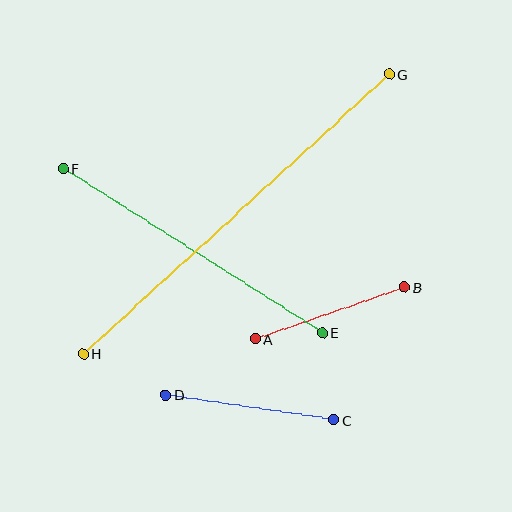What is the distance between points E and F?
The distance is approximately 307 pixels.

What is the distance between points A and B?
The distance is approximately 158 pixels.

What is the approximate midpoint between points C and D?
The midpoint is at approximately (250, 407) pixels.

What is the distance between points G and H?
The distance is approximately 415 pixels.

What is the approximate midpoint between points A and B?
The midpoint is at approximately (330, 313) pixels.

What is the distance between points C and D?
The distance is approximately 170 pixels.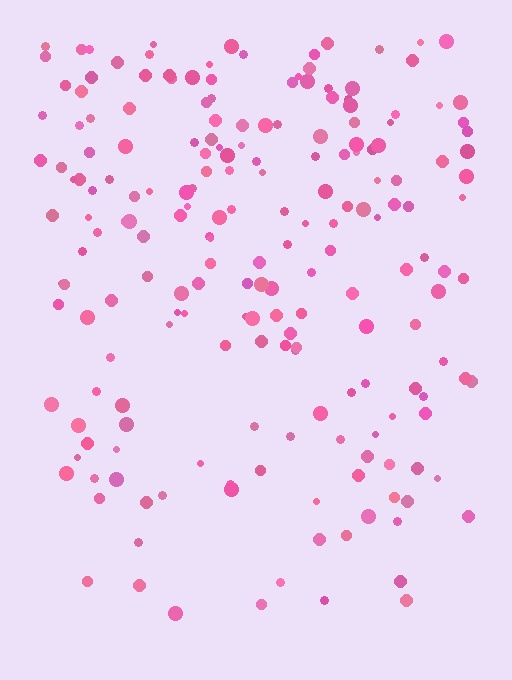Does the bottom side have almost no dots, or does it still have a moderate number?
Still a moderate number, just noticeably fewer than the top.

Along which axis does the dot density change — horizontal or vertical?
Vertical.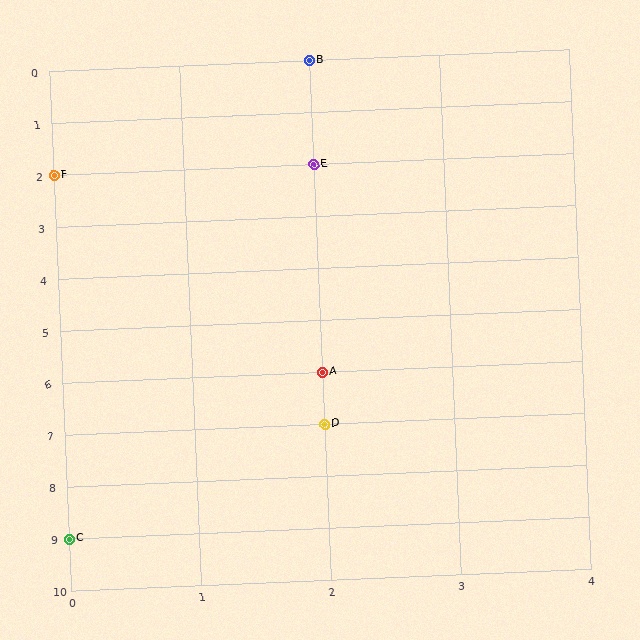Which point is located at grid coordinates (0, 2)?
Point F is at (0, 2).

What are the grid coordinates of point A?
Point A is at grid coordinates (2, 6).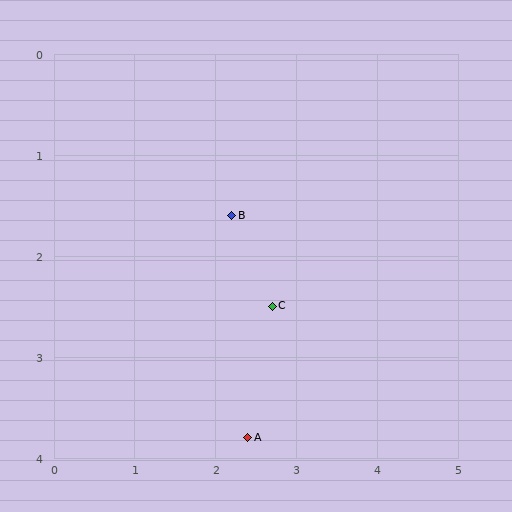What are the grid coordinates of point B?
Point B is at approximately (2.2, 1.6).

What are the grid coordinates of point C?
Point C is at approximately (2.7, 2.5).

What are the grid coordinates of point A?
Point A is at approximately (2.4, 3.8).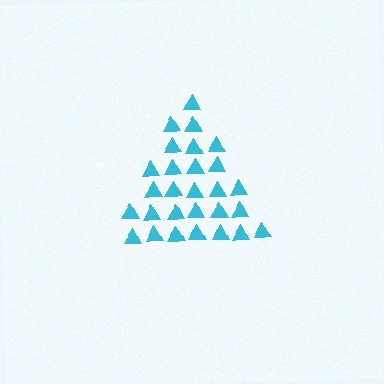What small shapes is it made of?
It is made of small triangles.